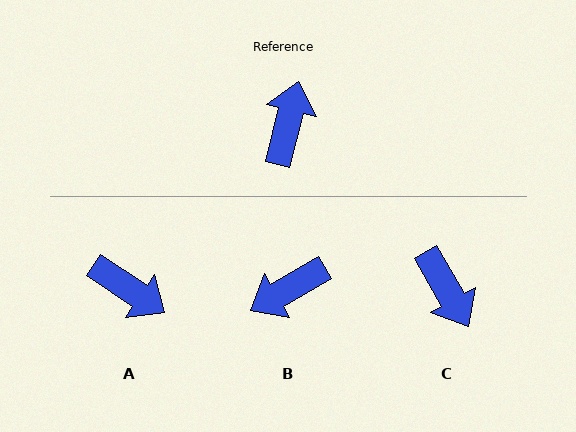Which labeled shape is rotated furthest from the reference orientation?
C, about 136 degrees away.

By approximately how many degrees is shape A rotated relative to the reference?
Approximately 109 degrees clockwise.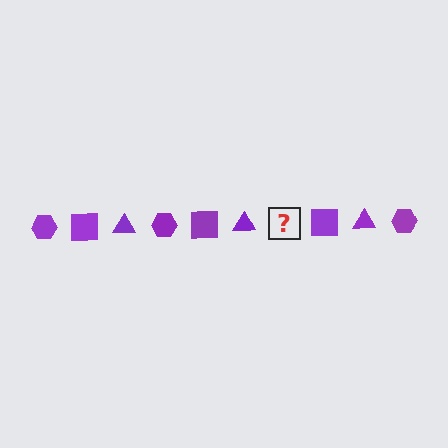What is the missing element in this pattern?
The missing element is a purple hexagon.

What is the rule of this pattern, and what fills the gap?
The rule is that the pattern cycles through hexagon, square, triangle shapes in purple. The gap should be filled with a purple hexagon.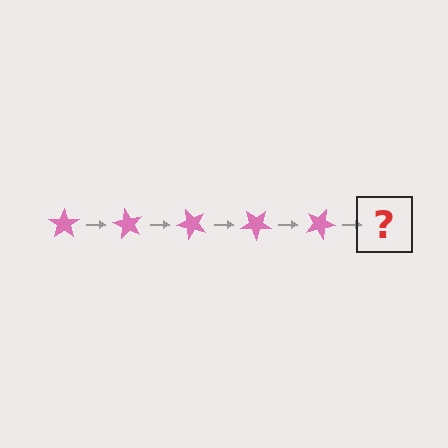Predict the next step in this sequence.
The next step is a pink star rotated 300 degrees.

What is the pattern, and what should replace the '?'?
The pattern is that the star rotates 60 degrees each step. The '?' should be a pink star rotated 300 degrees.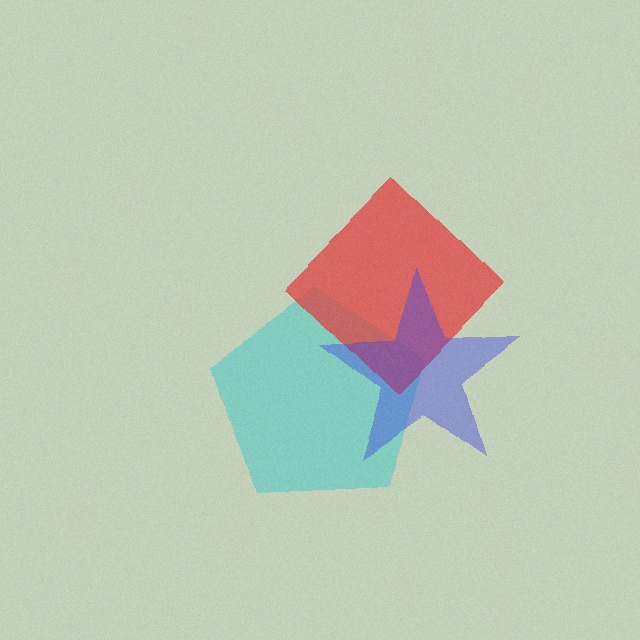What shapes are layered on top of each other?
The layered shapes are: a cyan pentagon, a red diamond, a blue star.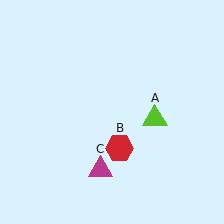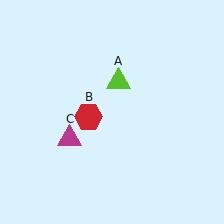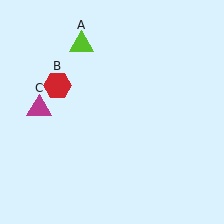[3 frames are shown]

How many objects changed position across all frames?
3 objects changed position: lime triangle (object A), red hexagon (object B), magenta triangle (object C).